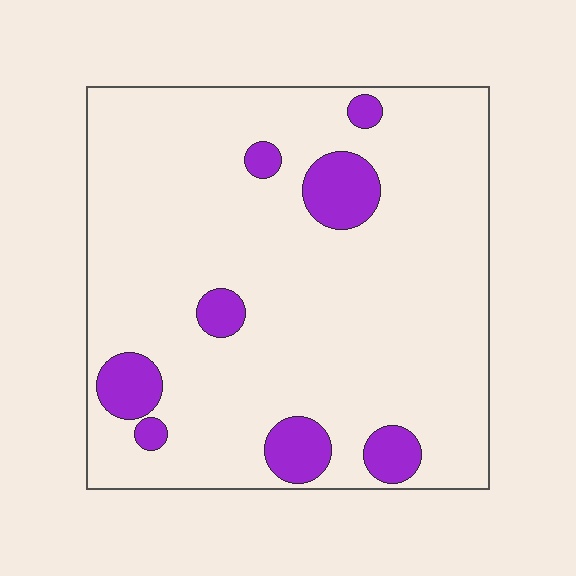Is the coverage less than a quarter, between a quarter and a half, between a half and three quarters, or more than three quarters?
Less than a quarter.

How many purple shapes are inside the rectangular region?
8.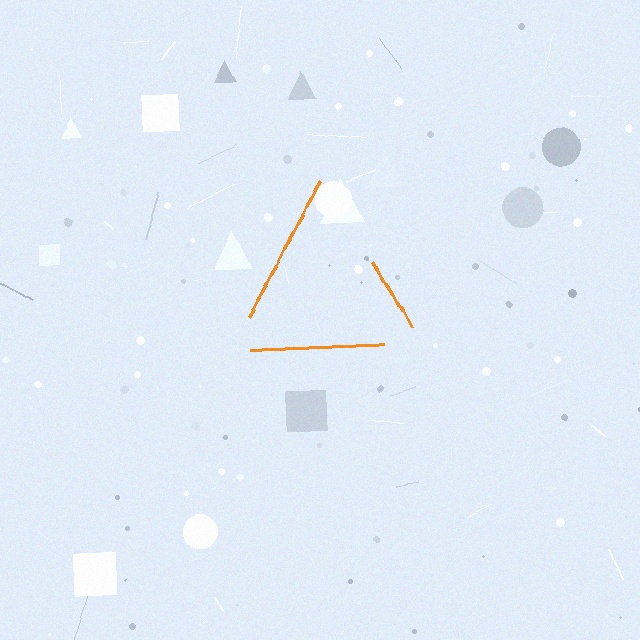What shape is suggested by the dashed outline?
The dashed outline suggests a triangle.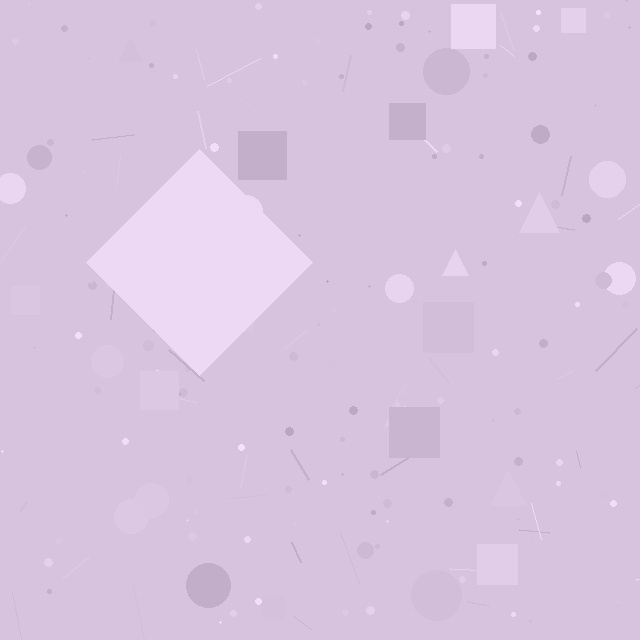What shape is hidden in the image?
A diamond is hidden in the image.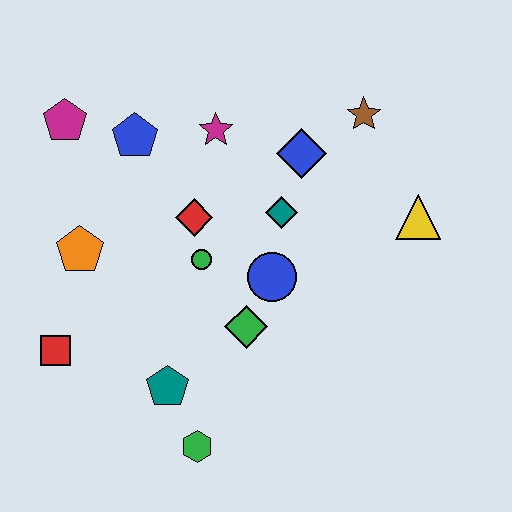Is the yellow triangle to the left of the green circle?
No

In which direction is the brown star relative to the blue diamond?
The brown star is to the right of the blue diamond.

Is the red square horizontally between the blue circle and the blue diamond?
No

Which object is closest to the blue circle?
The green diamond is closest to the blue circle.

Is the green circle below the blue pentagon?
Yes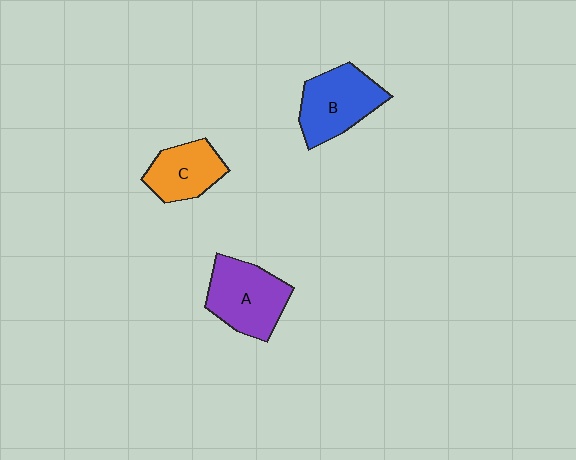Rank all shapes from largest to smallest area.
From largest to smallest: A (purple), B (blue), C (orange).